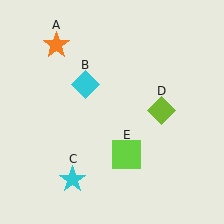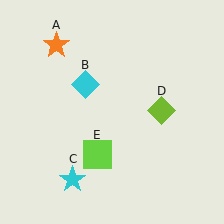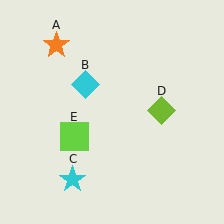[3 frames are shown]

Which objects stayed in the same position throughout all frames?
Orange star (object A) and cyan diamond (object B) and cyan star (object C) and lime diamond (object D) remained stationary.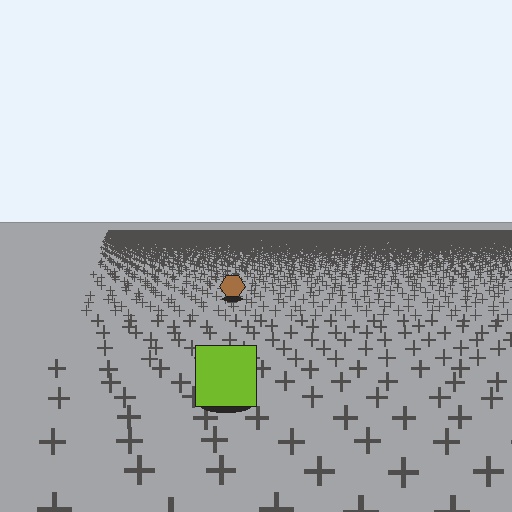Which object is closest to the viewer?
The lime square is closest. The texture marks near it are larger and more spread out.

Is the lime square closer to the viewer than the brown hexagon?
Yes. The lime square is closer — you can tell from the texture gradient: the ground texture is coarser near it.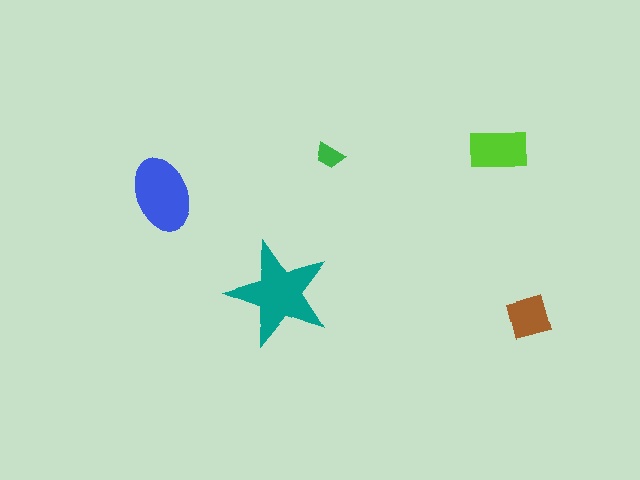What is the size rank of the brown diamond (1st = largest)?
4th.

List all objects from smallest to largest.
The green trapezoid, the brown diamond, the lime rectangle, the blue ellipse, the teal star.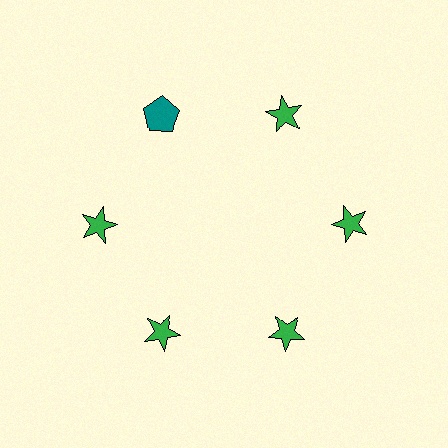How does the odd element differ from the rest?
It differs in both color (teal instead of green) and shape (pentagon instead of star).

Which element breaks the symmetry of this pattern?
The teal pentagon at roughly the 11 o'clock position breaks the symmetry. All other shapes are green stars.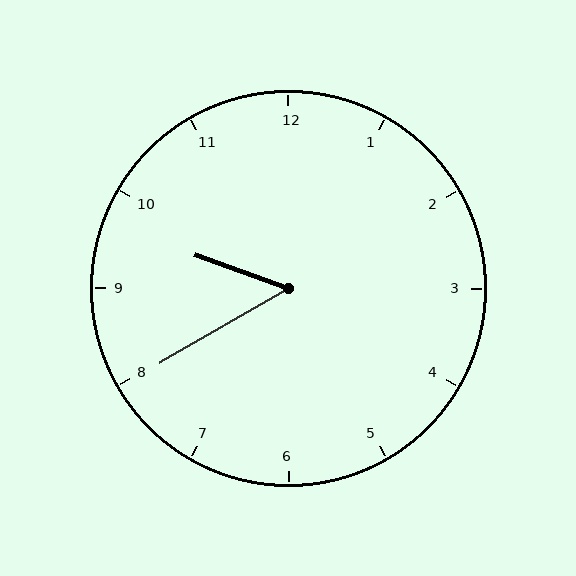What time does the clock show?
9:40.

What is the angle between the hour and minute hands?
Approximately 50 degrees.